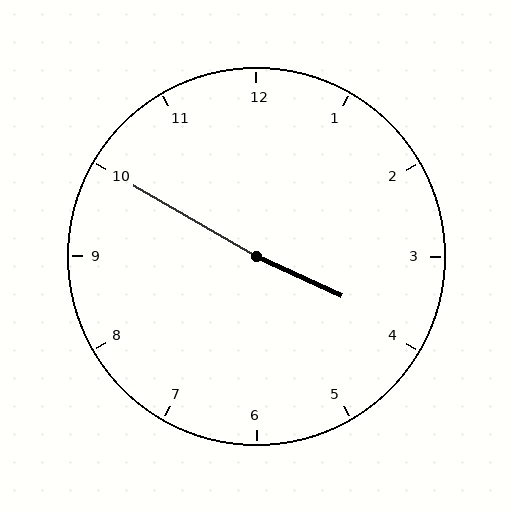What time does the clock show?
3:50.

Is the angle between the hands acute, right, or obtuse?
It is obtuse.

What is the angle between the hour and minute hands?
Approximately 175 degrees.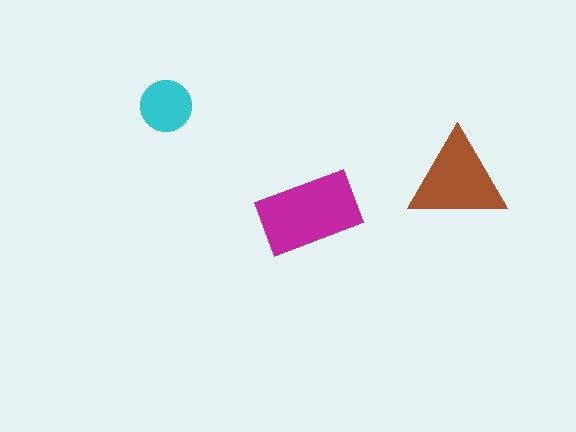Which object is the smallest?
The cyan circle.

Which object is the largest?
The magenta rectangle.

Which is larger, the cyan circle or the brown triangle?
The brown triangle.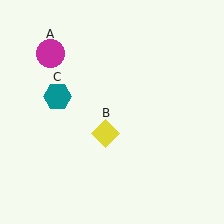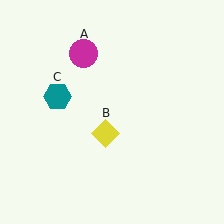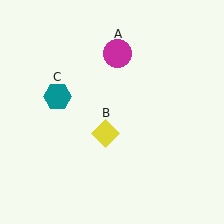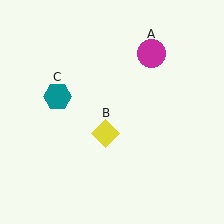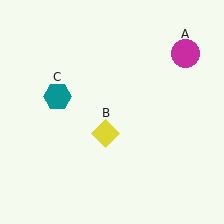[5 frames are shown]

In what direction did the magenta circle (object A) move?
The magenta circle (object A) moved right.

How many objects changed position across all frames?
1 object changed position: magenta circle (object A).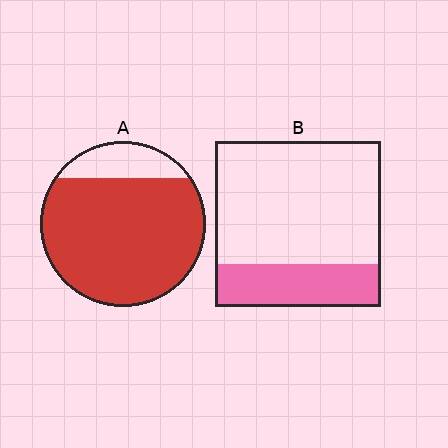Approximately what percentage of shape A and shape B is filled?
A is approximately 85% and B is approximately 25%.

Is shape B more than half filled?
No.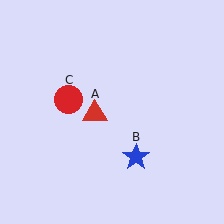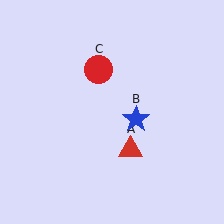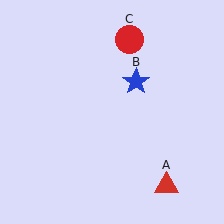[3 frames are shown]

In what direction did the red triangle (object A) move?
The red triangle (object A) moved down and to the right.